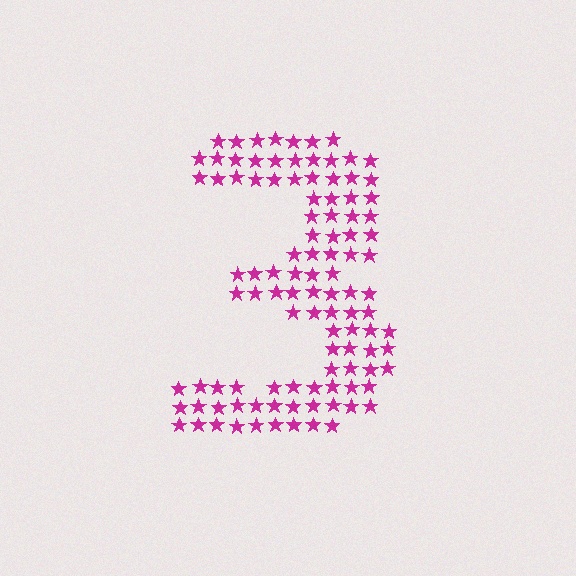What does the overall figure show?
The overall figure shows the digit 3.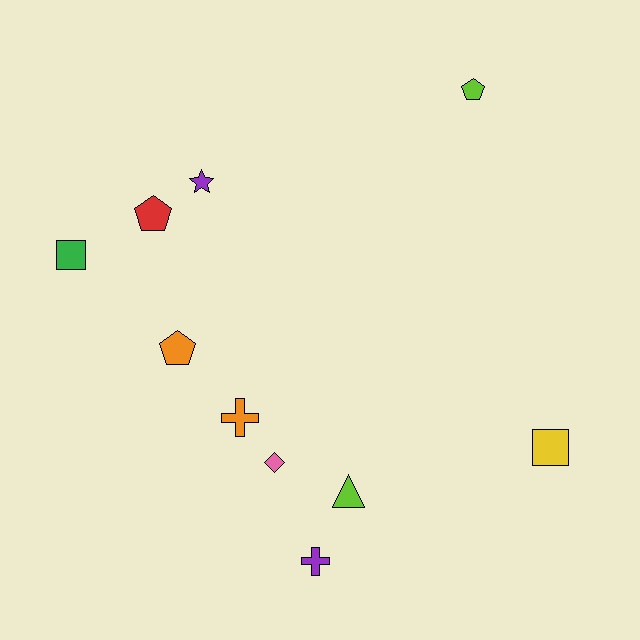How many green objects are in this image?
There is 1 green object.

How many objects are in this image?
There are 10 objects.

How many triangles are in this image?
There is 1 triangle.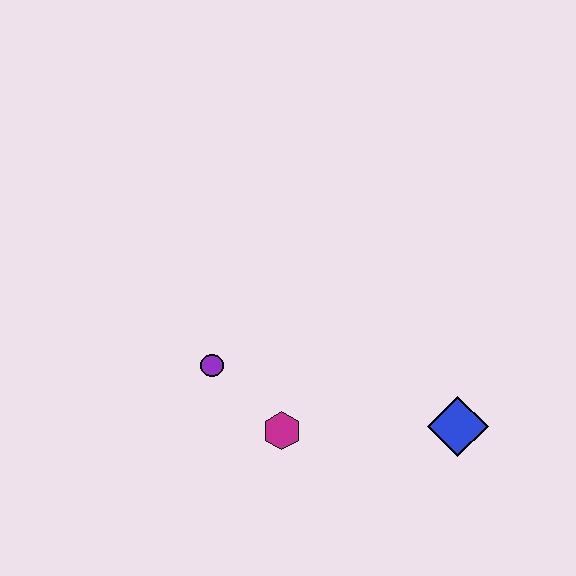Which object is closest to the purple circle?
The magenta hexagon is closest to the purple circle.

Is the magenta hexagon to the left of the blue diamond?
Yes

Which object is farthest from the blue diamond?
The purple circle is farthest from the blue diamond.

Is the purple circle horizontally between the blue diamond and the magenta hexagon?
No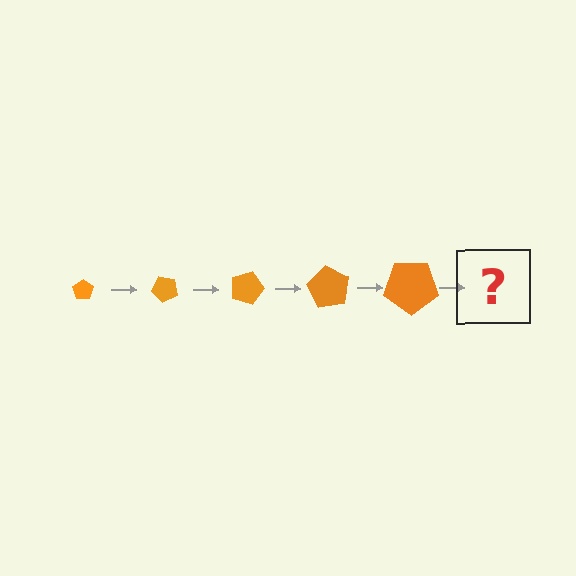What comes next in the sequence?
The next element should be a pentagon, larger than the previous one and rotated 225 degrees from the start.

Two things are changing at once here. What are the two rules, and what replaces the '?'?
The two rules are that the pentagon grows larger each step and it rotates 45 degrees each step. The '?' should be a pentagon, larger than the previous one and rotated 225 degrees from the start.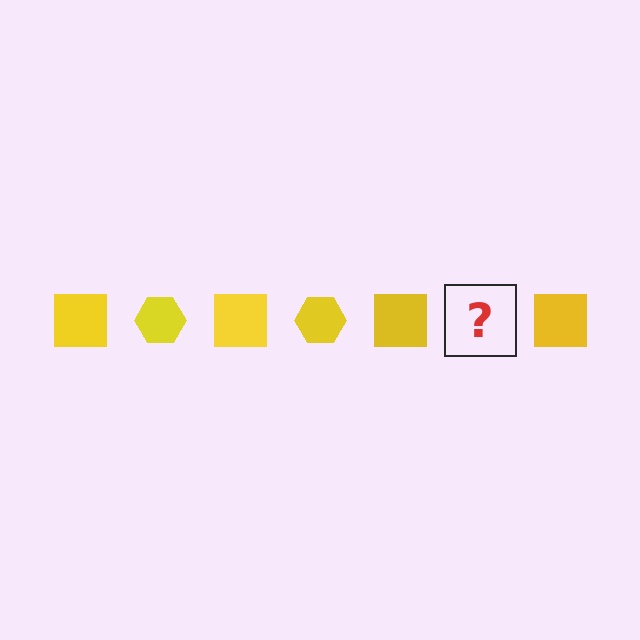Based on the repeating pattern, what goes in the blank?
The blank should be a yellow hexagon.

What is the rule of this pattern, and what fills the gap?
The rule is that the pattern cycles through square, hexagon shapes in yellow. The gap should be filled with a yellow hexagon.